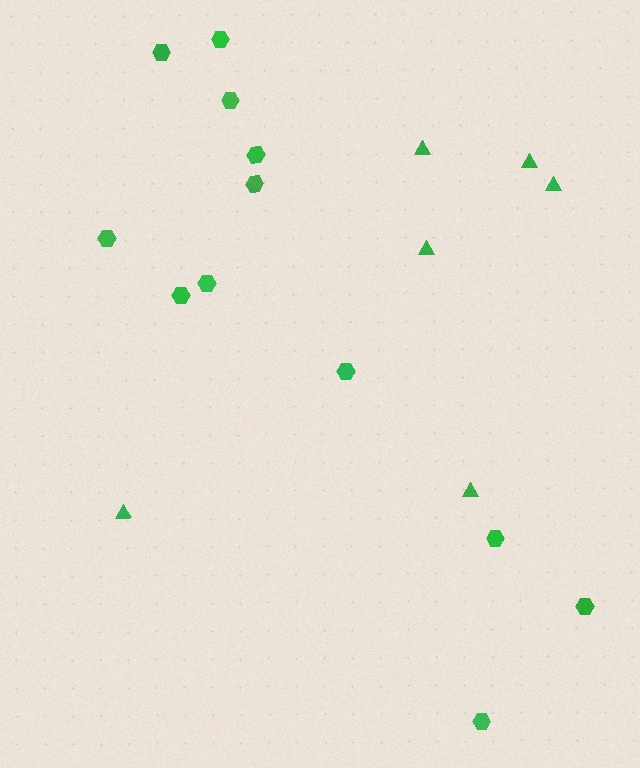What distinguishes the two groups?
There are 2 groups: one group of hexagons (12) and one group of triangles (6).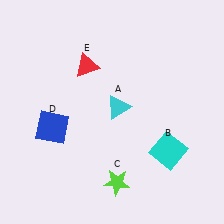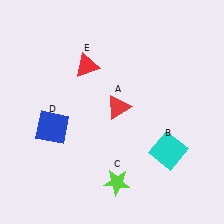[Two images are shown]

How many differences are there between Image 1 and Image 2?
There is 1 difference between the two images.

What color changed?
The triangle (A) changed from cyan in Image 1 to red in Image 2.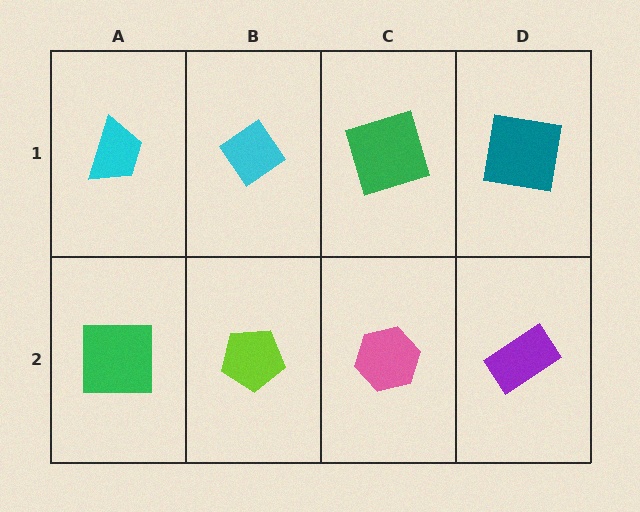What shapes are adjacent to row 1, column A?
A green square (row 2, column A), a cyan diamond (row 1, column B).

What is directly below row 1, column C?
A pink hexagon.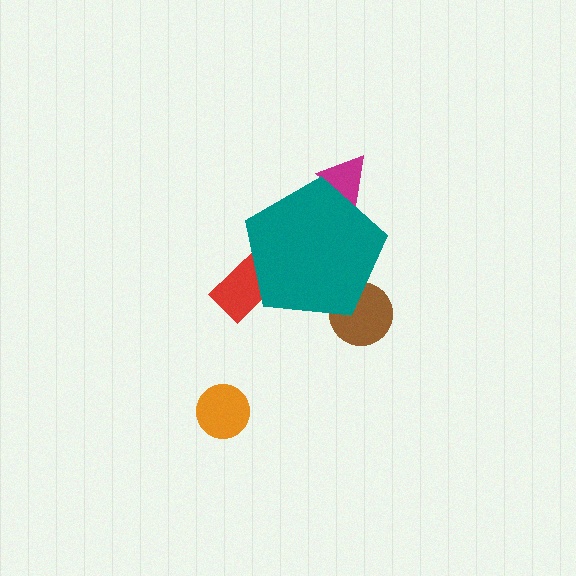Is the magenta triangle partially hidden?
Yes, the magenta triangle is partially hidden behind the teal pentagon.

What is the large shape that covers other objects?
A teal pentagon.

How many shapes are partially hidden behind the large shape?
3 shapes are partially hidden.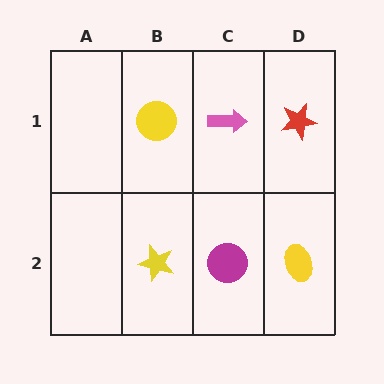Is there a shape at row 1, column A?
No, that cell is empty.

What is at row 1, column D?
A red star.